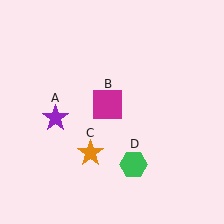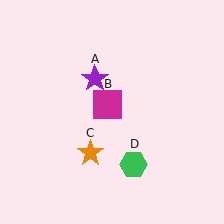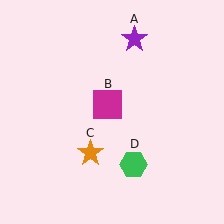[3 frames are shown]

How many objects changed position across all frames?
1 object changed position: purple star (object A).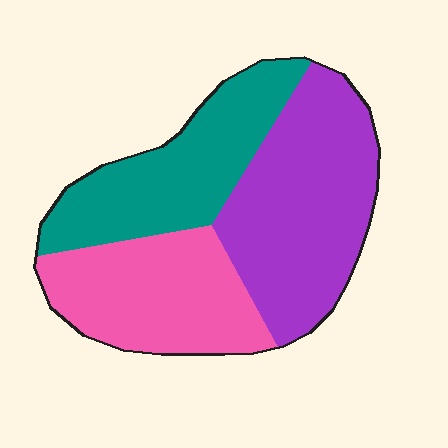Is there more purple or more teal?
Purple.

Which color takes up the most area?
Purple, at roughly 40%.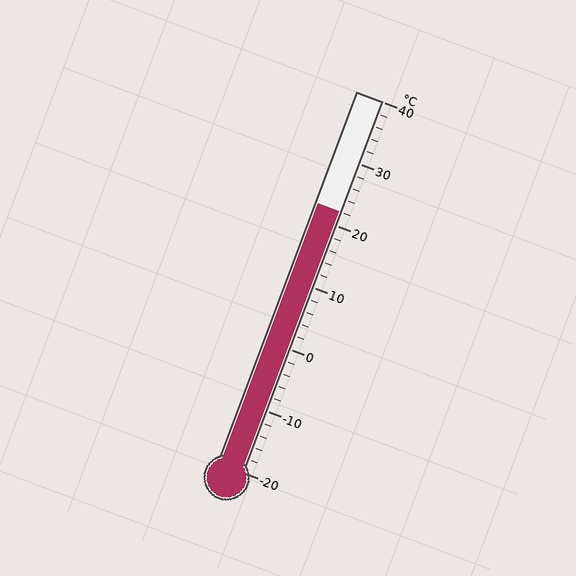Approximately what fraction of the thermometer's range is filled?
The thermometer is filled to approximately 70% of its range.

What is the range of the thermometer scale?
The thermometer scale ranges from -20°C to 40°C.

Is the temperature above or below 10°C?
The temperature is above 10°C.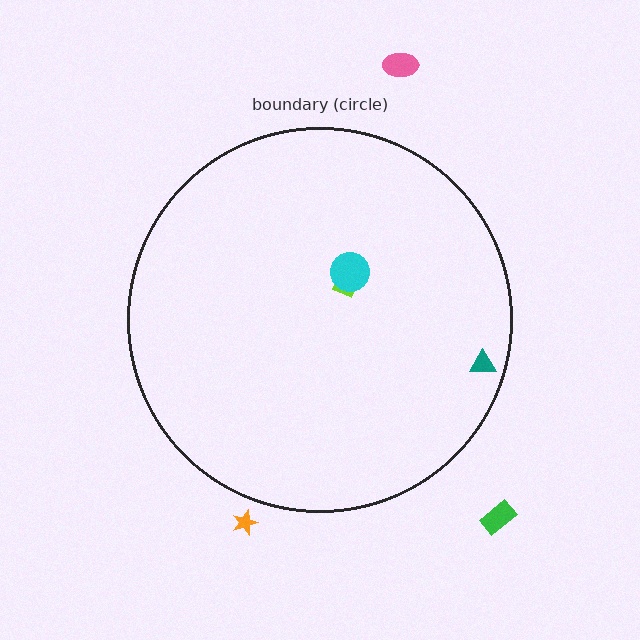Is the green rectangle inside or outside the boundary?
Outside.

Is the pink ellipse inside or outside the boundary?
Outside.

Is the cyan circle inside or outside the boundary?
Inside.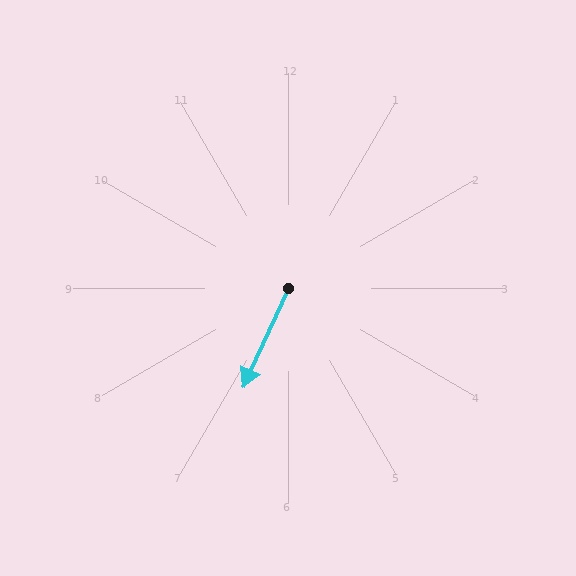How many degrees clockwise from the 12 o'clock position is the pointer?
Approximately 204 degrees.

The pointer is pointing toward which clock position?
Roughly 7 o'clock.